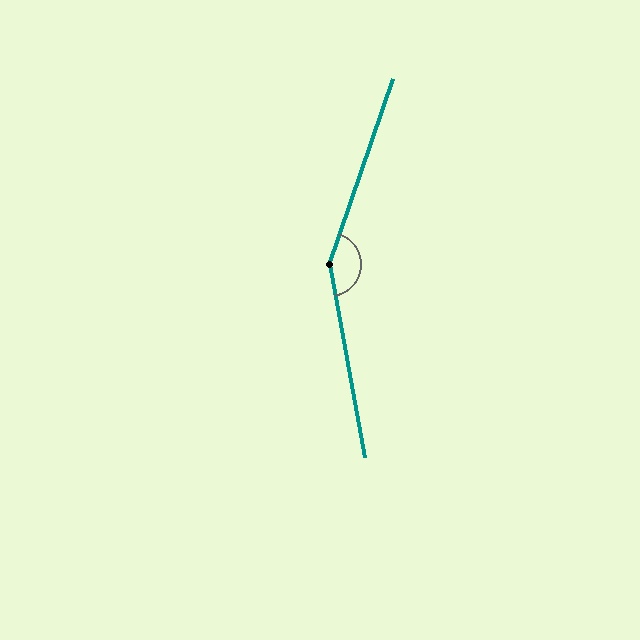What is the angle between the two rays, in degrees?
Approximately 151 degrees.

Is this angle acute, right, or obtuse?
It is obtuse.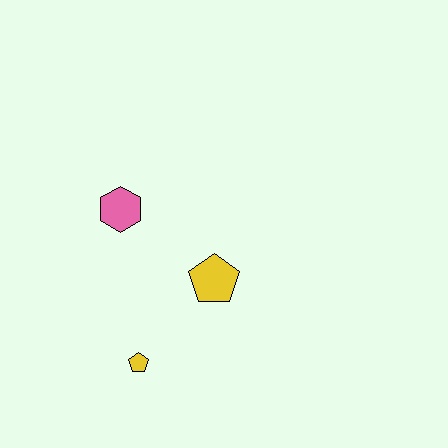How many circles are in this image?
There are no circles.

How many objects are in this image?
There are 3 objects.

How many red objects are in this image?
There are no red objects.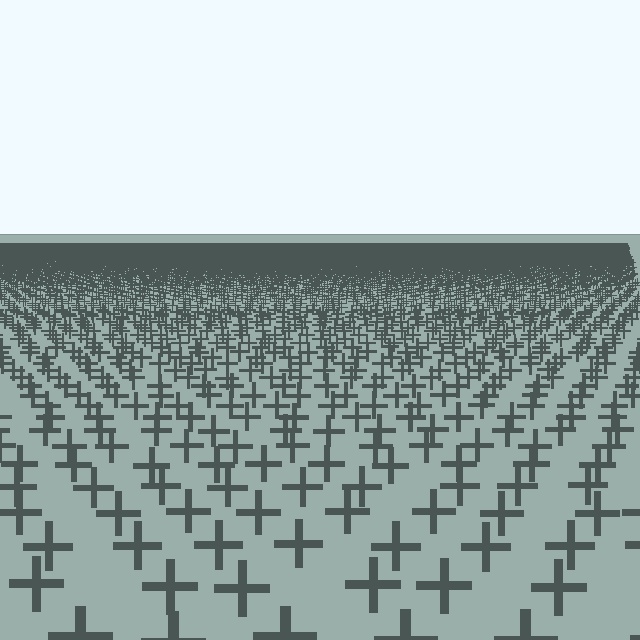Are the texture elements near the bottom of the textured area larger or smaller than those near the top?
Larger. Near the bottom, elements are closer to the viewer and appear at a bigger on-screen size.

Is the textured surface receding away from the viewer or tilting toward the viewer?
The surface is receding away from the viewer. Texture elements get smaller and denser toward the top.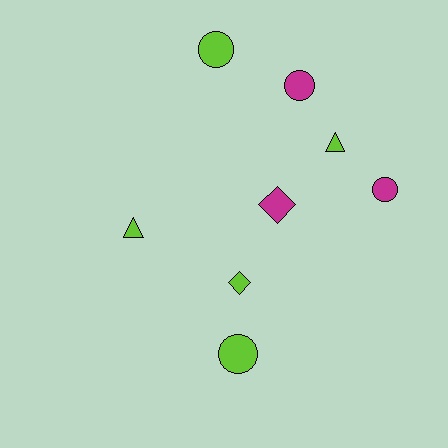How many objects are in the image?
There are 8 objects.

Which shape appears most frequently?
Circle, with 4 objects.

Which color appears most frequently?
Lime, with 5 objects.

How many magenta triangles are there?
There are no magenta triangles.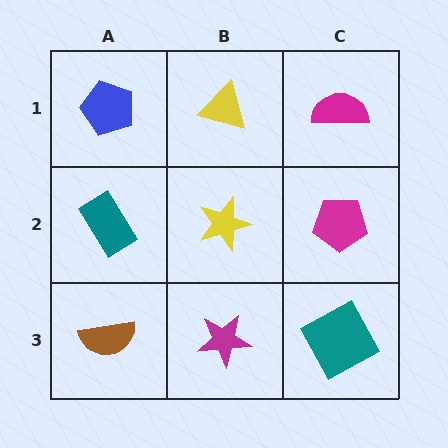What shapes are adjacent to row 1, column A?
A teal rectangle (row 2, column A), a yellow triangle (row 1, column B).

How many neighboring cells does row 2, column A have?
3.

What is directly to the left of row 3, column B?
A brown semicircle.